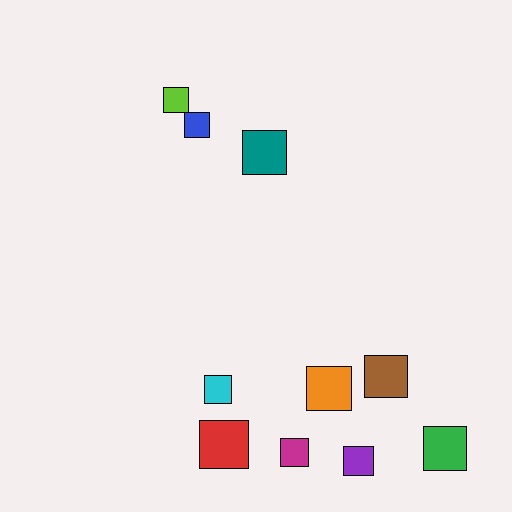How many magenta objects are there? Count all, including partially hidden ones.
There is 1 magenta object.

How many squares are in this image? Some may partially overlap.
There are 10 squares.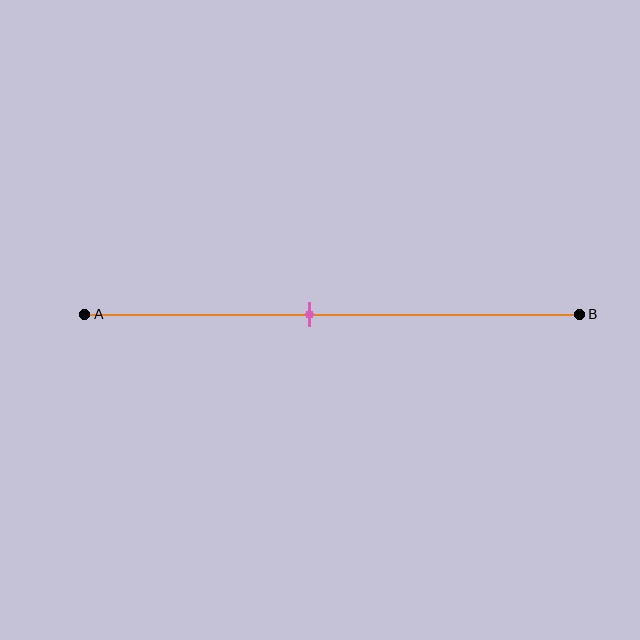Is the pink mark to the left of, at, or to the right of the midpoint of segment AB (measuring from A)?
The pink mark is to the left of the midpoint of segment AB.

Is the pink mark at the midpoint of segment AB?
No, the mark is at about 45% from A, not at the 50% midpoint.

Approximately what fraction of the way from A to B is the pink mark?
The pink mark is approximately 45% of the way from A to B.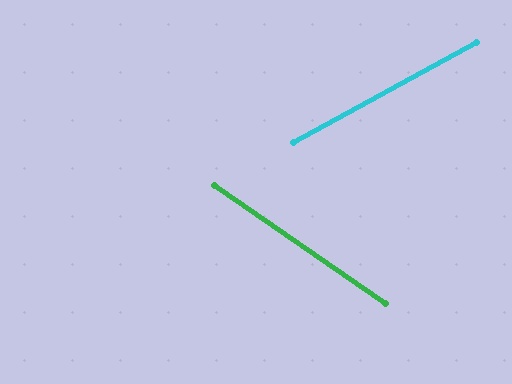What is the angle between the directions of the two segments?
Approximately 63 degrees.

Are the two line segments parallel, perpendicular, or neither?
Neither parallel nor perpendicular — they differ by about 63°.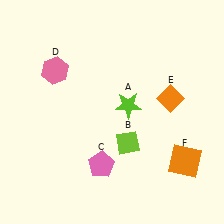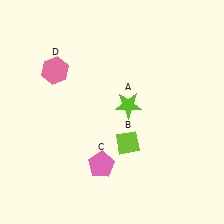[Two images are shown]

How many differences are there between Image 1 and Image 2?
There are 2 differences between the two images.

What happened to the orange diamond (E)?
The orange diamond (E) was removed in Image 2. It was in the top-right area of Image 1.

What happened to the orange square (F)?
The orange square (F) was removed in Image 2. It was in the bottom-right area of Image 1.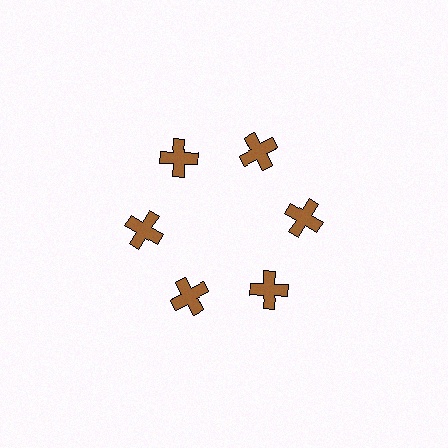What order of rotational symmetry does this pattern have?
This pattern has 6-fold rotational symmetry.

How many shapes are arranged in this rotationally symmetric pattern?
There are 6 shapes, arranged in 6 groups of 1.